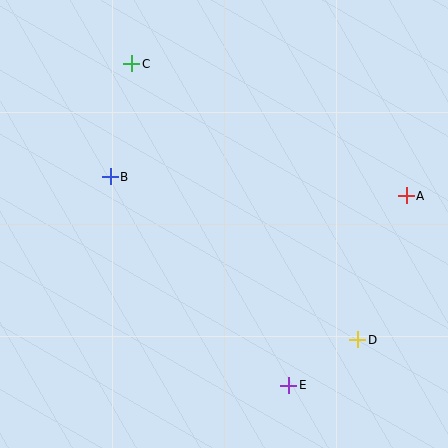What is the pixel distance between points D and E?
The distance between D and E is 83 pixels.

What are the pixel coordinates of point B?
Point B is at (110, 177).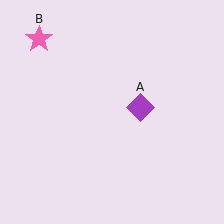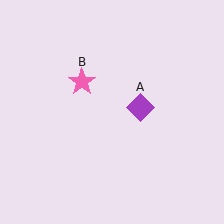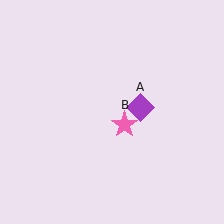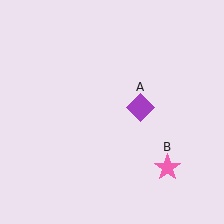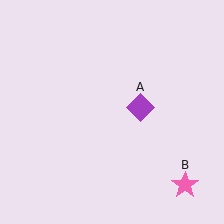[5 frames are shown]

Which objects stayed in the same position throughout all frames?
Purple diamond (object A) remained stationary.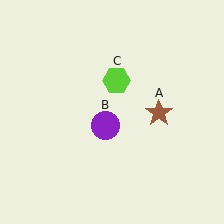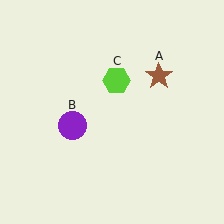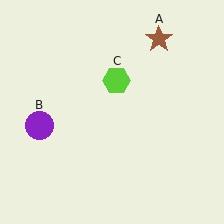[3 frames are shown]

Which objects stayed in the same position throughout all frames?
Lime hexagon (object C) remained stationary.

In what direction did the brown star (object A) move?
The brown star (object A) moved up.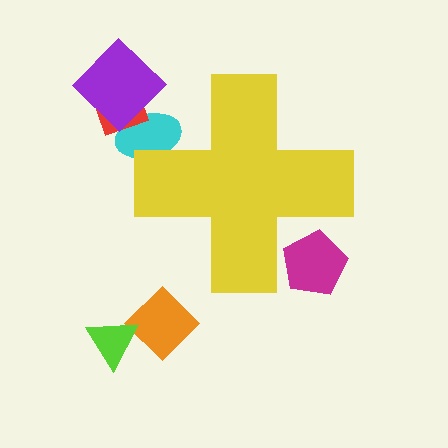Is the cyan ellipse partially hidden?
Yes, the cyan ellipse is partially hidden behind the yellow cross.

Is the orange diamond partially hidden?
No, the orange diamond is fully visible.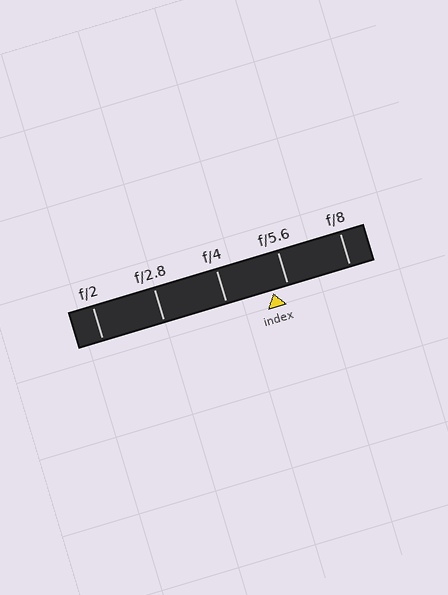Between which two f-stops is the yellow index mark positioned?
The index mark is between f/4 and f/5.6.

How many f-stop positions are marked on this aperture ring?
There are 5 f-stop positions marked.